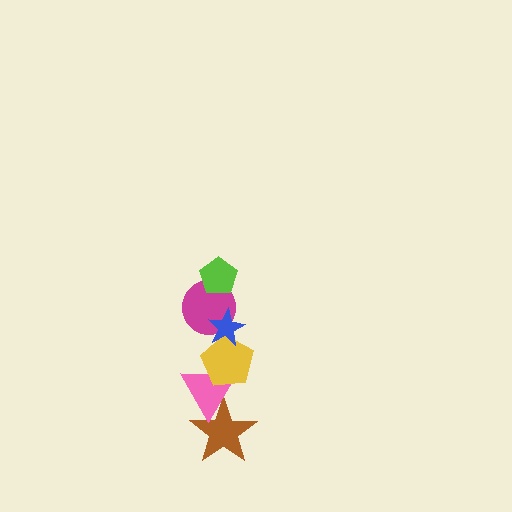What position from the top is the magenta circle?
The magenta circle is 3rd from the top.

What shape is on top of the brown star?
The pink triangle is on top of the brown star.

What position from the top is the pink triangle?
The pink triangle is 5th from the top.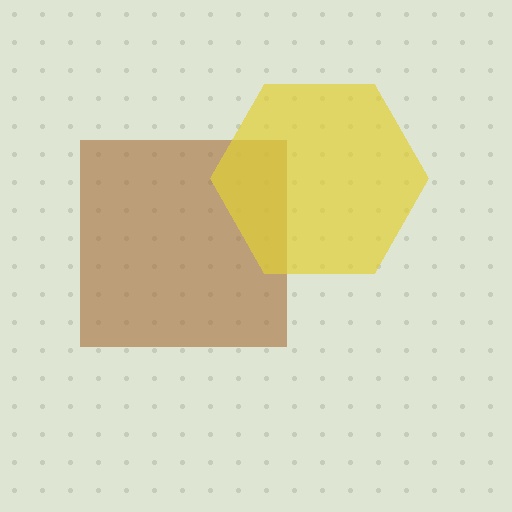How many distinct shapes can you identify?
There are 2 distinct shapes: a brown square, a yellow hexagon.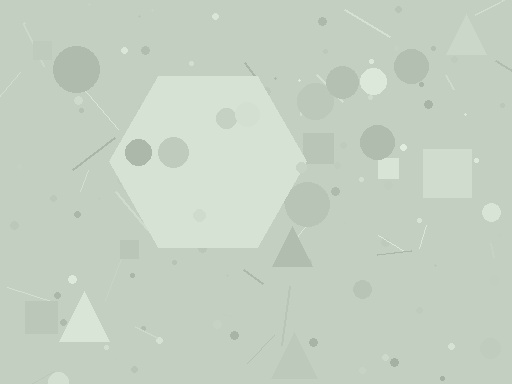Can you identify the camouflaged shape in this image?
The camouflaged shape is a hexagon.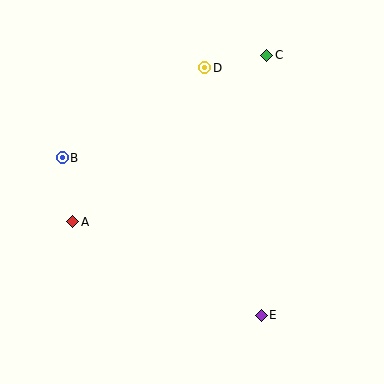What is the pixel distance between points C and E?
The distance between C and E is 260 pixels.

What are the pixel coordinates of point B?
Point B is at (62, 158).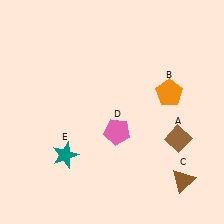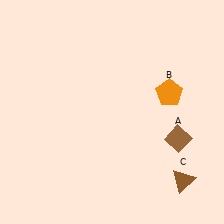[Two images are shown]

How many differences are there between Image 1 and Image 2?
There are 2 differences between the two images.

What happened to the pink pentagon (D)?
The pink pentagon (D) was removed in Image 2. It was in the bottom-right area of Image 1.